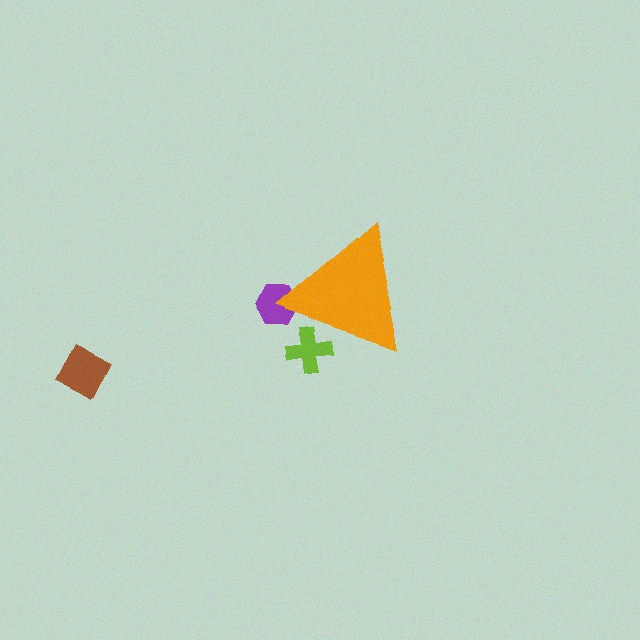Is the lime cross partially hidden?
Yes, the lime cross is partially hidden behind the orange triangle.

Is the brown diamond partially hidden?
No, the brown diamond is fully visible.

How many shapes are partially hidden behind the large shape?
2 shapes are partially hidden.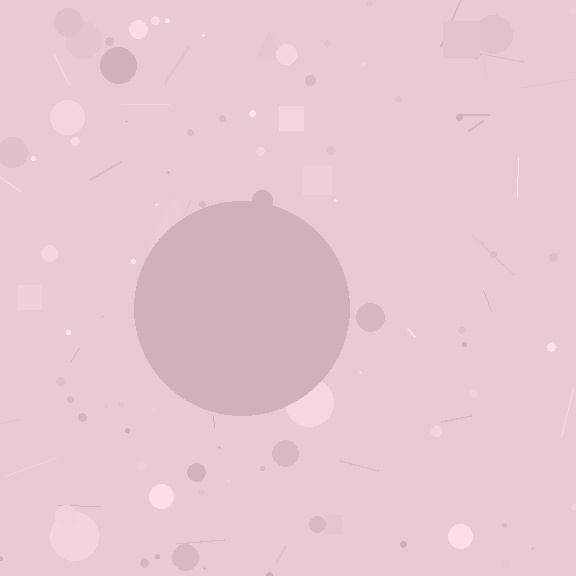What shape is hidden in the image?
A circle is hidden in the image.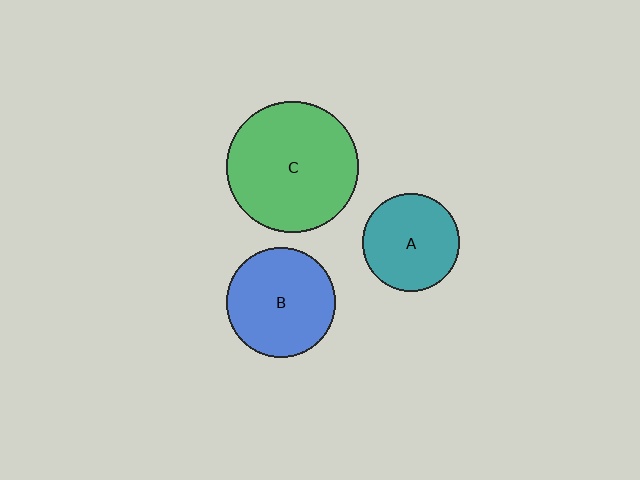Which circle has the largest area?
Circle C (green).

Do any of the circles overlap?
No, none of the circles overlap.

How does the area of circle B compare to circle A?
Approximately 1.3 times.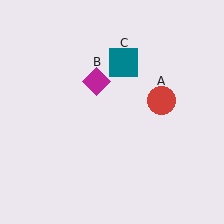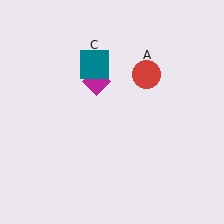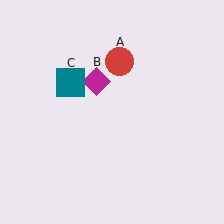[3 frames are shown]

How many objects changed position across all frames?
2 objects changed position: red circle (object A), teal square (object C).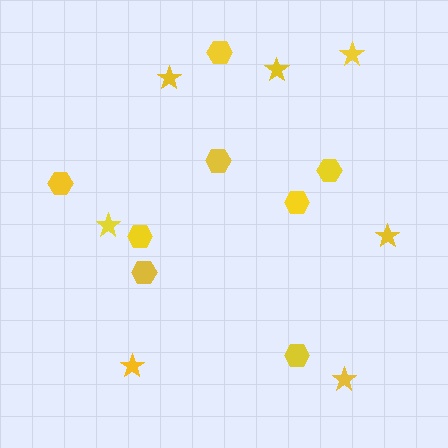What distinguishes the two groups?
There are 2 groups: one group of stars (7) and one group of hexagons (8).